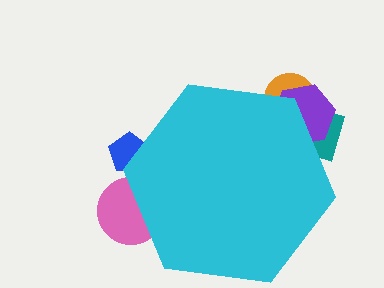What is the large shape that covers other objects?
A cyan hexagon.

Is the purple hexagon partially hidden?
Yes, the purple hexagon is partially hidden behind the cyan hexagon.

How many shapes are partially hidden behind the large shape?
5 shapes are partially hidden.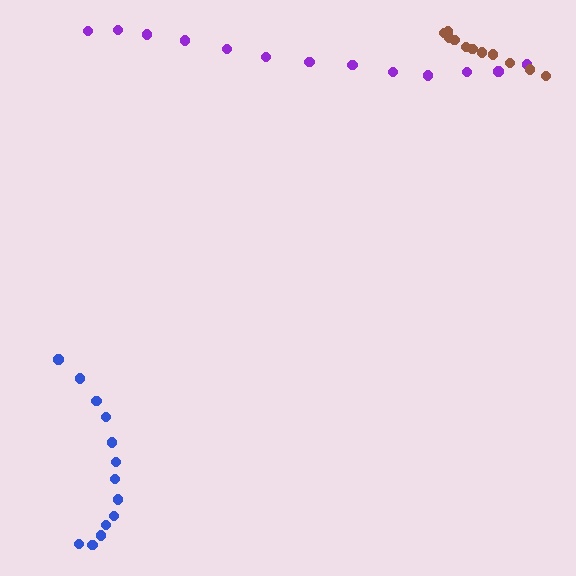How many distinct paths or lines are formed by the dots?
There are 3 distinct paths.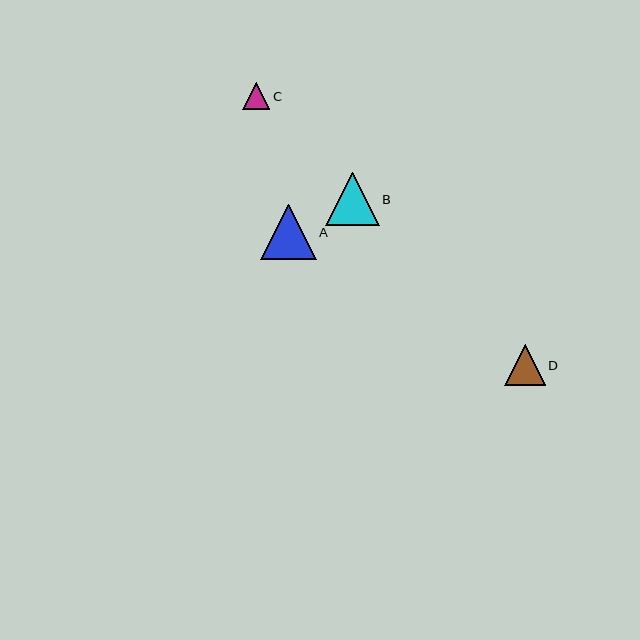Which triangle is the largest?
Triangle A is the largest with a size of approximately 55 pixels.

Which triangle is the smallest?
Triangle C is the smallest with a size of approximately 27 pixels.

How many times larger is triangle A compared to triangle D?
Triangle A is approximately 1.4 times the size of triangle D.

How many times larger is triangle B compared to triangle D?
Triangle B is approximately 1.3 times the size of triangle D.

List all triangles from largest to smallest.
From largest to smallest: A, B, D, C.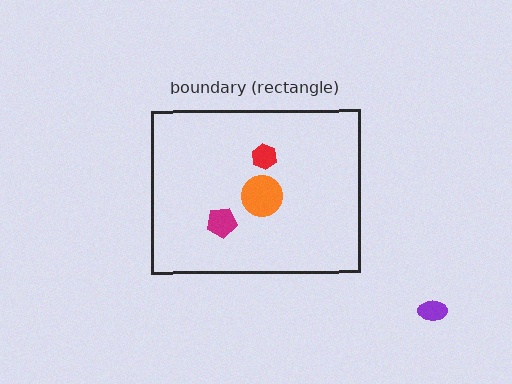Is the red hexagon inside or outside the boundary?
Inside.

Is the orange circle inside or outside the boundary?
Inside.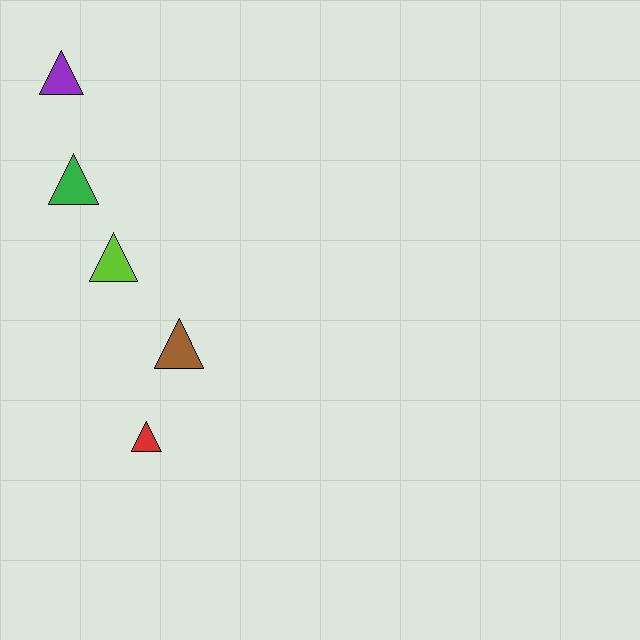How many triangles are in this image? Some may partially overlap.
There are 5 triangles.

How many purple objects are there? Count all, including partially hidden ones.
There is 1 purple object.